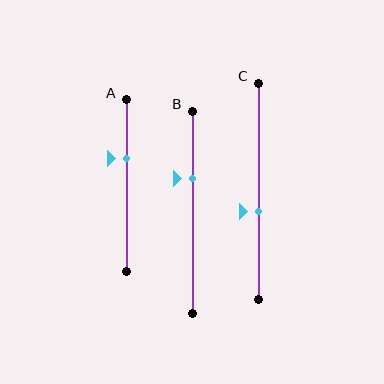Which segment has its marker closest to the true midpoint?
Segment C has its marker closest to the true midpoint.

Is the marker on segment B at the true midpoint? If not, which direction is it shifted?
No, the marker on segment B is shifted upward by about 17% of the segment length.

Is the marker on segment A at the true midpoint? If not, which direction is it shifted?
No, the marker on segment A is shifted upward by about 16% of the segment length.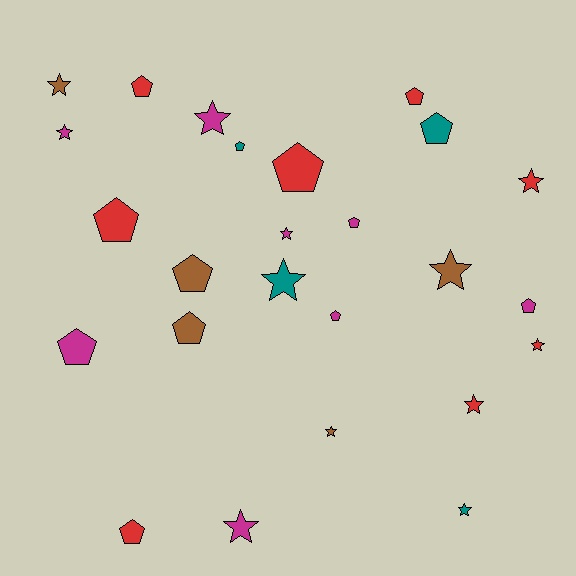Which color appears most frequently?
Magenta, with 8 objects.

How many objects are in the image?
There are 25 objects.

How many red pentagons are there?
There are 5 red pentagons.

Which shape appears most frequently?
Pentagon, with 13 objects.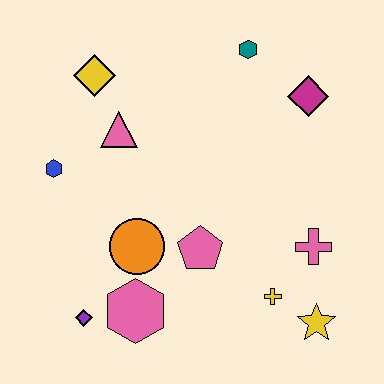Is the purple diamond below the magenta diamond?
Yes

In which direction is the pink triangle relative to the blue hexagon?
The pink triangle is to the right of the blue hexagon.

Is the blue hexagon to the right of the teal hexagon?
No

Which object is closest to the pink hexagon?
The purple diamond is closest to the pink hexagon.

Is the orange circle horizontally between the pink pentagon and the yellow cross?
No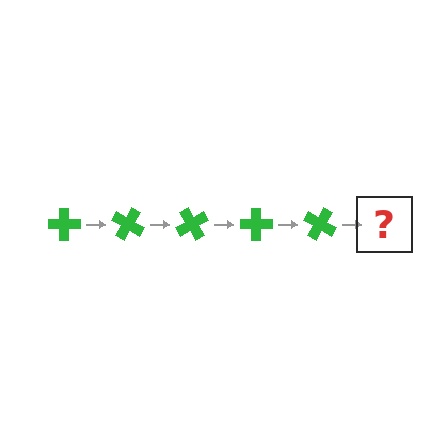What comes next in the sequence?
The next element should be a green cross rotated 150 degrees.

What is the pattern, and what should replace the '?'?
The pattern is that the cross rotates 30 degrees each step. The '?' should be a green cross rotated 150 degrees.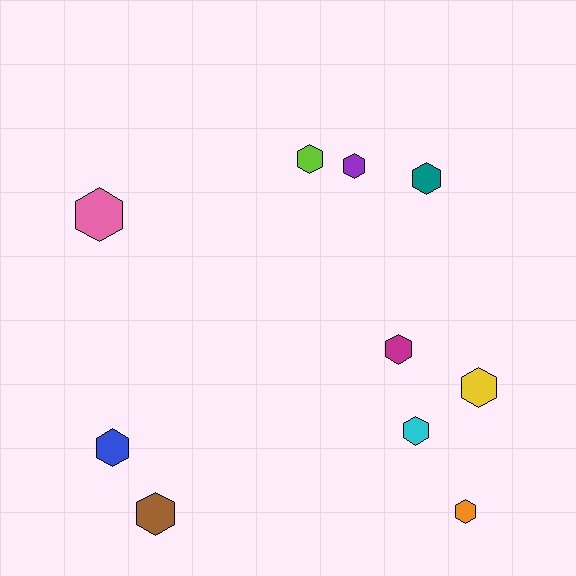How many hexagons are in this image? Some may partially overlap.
There are 10 hexagons.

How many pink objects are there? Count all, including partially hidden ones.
There is 1 pink object.